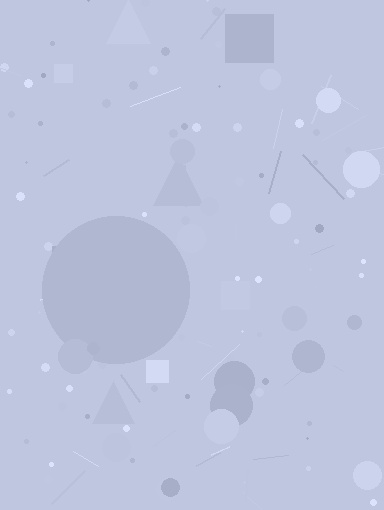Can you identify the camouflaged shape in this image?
The camouflaged shape is a circle.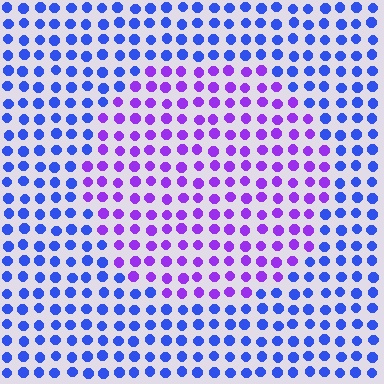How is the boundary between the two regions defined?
The boundary is defined purely by a slight shift in hue (about 45 degrees). Spacing, size, and orientation are identical on both sides.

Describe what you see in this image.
The image is filled with small blue elements in a uniform arrangement. A circle-shaped region is visible where the elements are tinted to a slightly different hue, forming a subtle color boundary.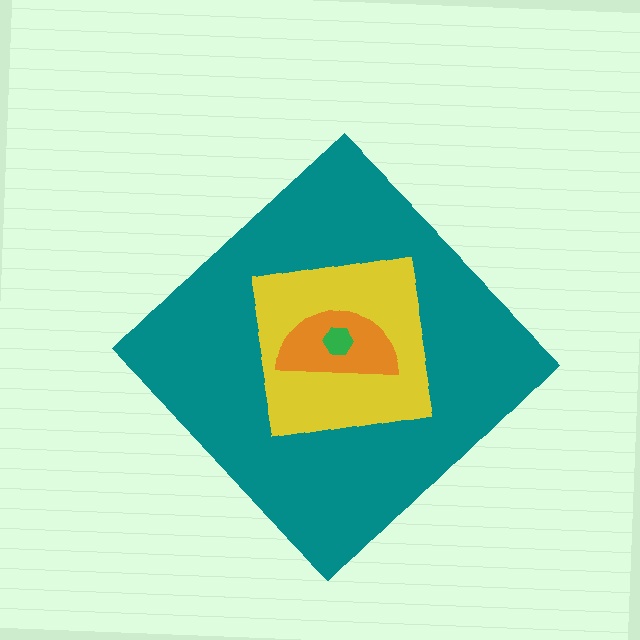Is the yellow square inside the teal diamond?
Yes.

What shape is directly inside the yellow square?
The orange semicircle.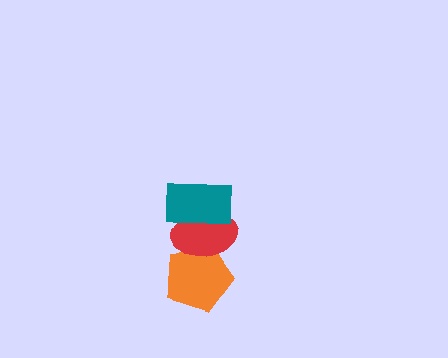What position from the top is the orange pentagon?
The orange pentagon is 3rd from the top.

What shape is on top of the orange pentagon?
The red ellipse is on top of the orange pentagon.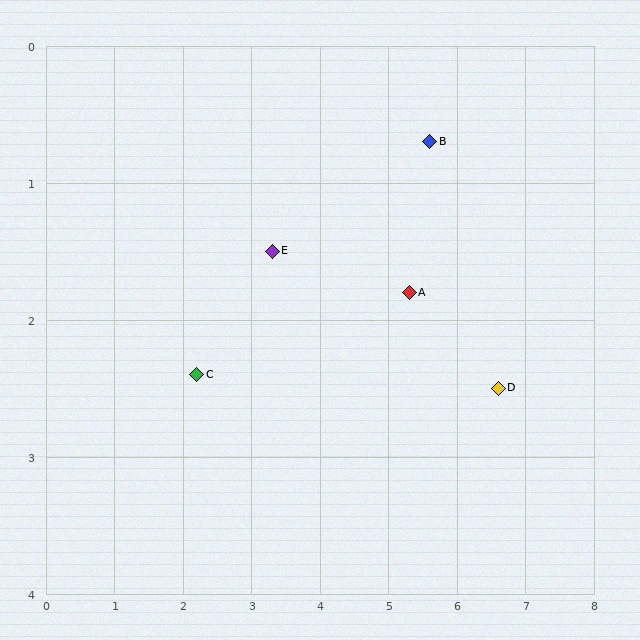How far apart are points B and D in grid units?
Points B and D are about 2.1 grid units apart.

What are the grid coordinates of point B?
Point B is at approximately (5.6, 0.7).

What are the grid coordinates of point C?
Point C is at approximately (2.2, 2.4).